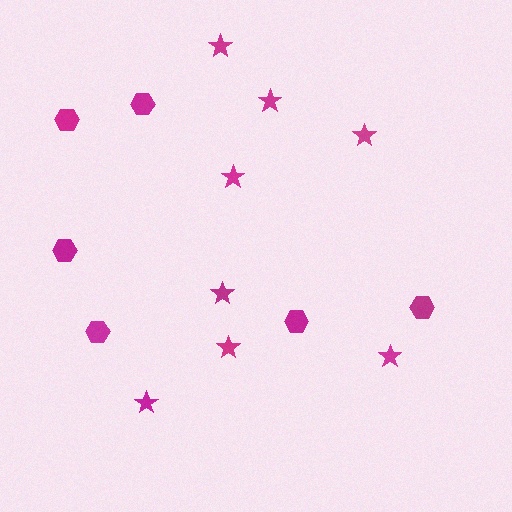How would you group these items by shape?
There are 2 groups: one group of stars (8) and one group of hexagons (6).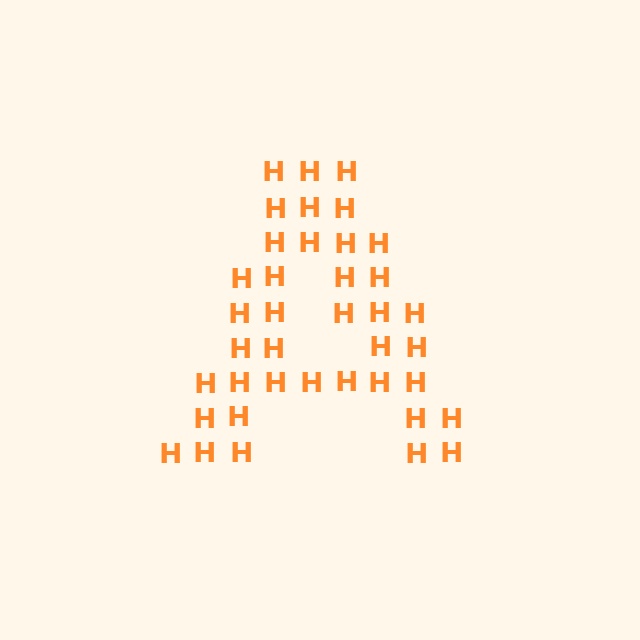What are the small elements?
The small elements are letter H's.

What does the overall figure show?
The overall figure shows the letter A.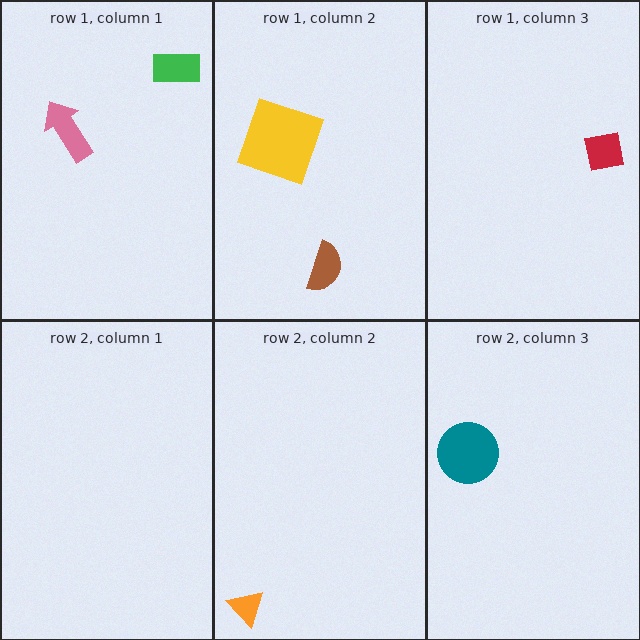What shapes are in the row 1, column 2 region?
The brown semicircle, the yellow square.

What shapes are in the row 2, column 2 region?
The orange triangle.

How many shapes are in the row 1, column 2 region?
2.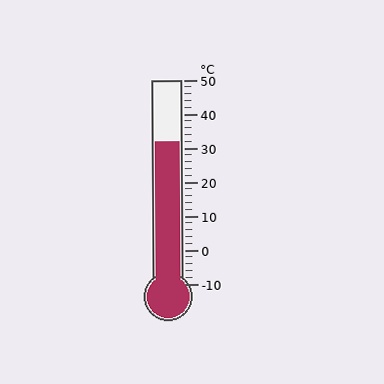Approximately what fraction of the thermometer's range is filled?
The thermometer is filled to approximately 70% of its range.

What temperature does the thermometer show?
The thermometer shows approximately 32°C.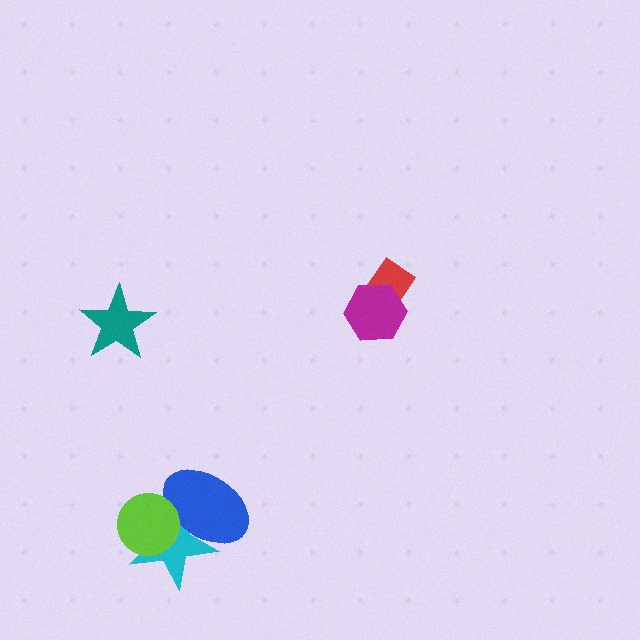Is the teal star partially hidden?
No, no other shape covers it.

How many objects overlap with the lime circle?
2 objects overlap with the lime circle.